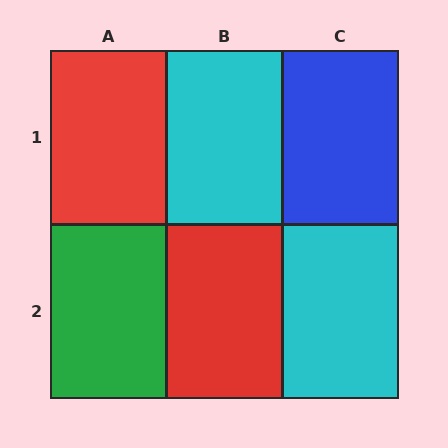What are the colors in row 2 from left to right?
Green, red, cyan.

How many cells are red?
2 cells are red.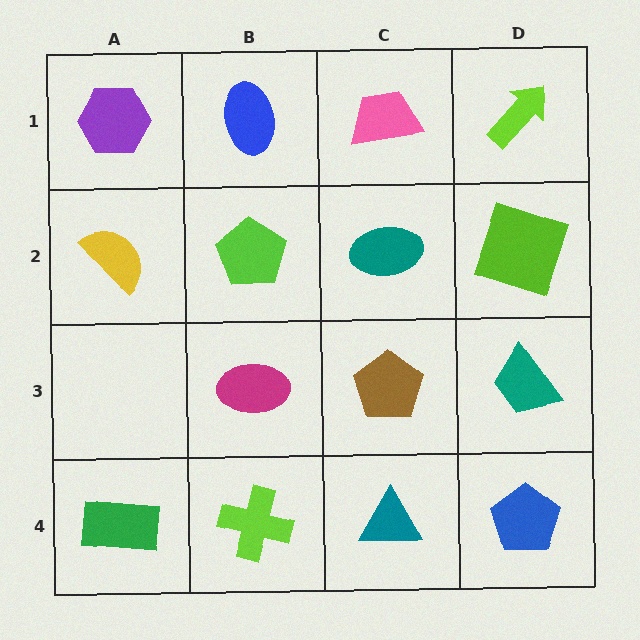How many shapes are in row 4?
4 shapes.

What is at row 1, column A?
A purple hexagon.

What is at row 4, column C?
A teal triangle.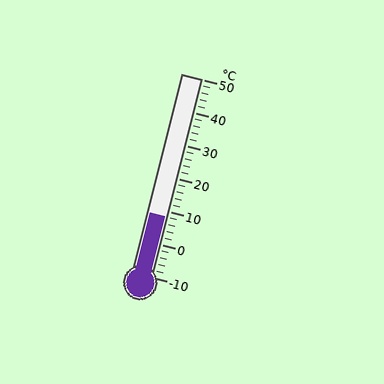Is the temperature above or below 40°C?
The temperature is below 40°C.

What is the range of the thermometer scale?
The thermometer scale ranges from -10°C to 50°C.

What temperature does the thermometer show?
The thermometer shows approximately 8°C.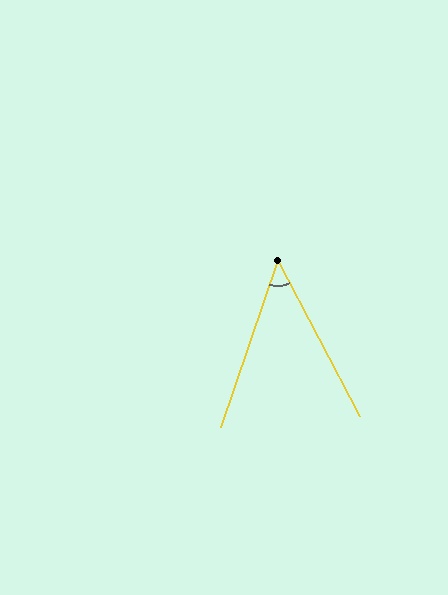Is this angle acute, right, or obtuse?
It is acute.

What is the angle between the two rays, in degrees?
Approximately 47 degrees.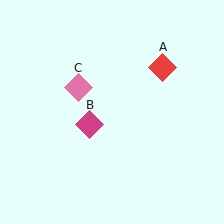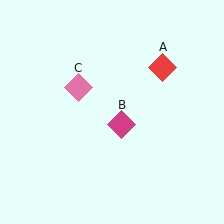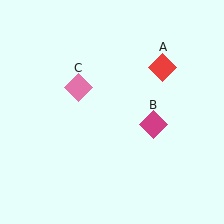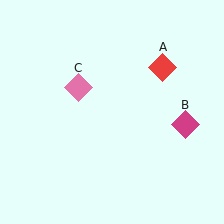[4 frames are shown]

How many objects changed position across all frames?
1 object changed position: magenta diamond (object B).